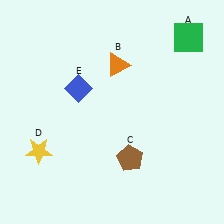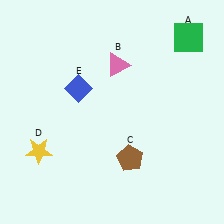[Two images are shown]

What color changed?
The triangle (B) changed from orange in Image 1 to pink in Image 2.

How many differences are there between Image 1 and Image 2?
There is 1 difference between the two images.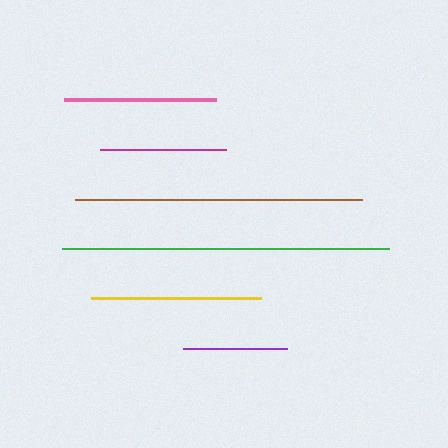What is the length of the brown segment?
The brown segment is approximately 288 pixels long.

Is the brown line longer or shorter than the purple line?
The brown line is longer than the purple line.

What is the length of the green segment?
The green segment is approximately 327 pixels long.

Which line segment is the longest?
The green line is the longest at approximately 327 pixels.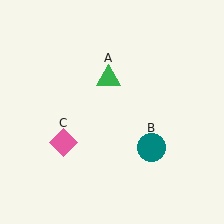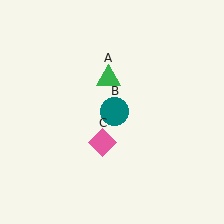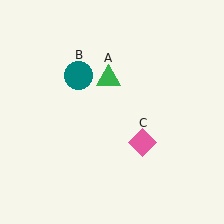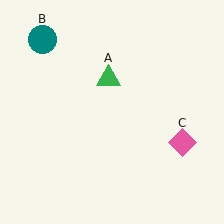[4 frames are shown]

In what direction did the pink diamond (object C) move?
The pink diamond (object C) moved right.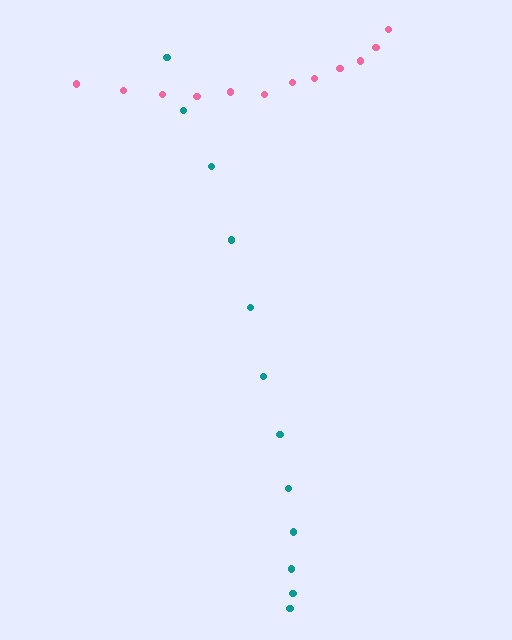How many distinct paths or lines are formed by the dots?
There are 2 distinct paths.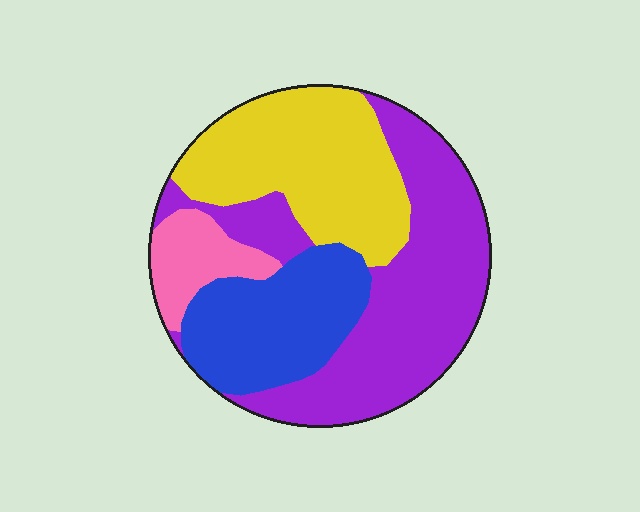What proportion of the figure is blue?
Blue takes up about one fifth (1/5) of the figure.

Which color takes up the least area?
Pink, at roughly 10%.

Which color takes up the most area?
Purple, at roughly 40%.